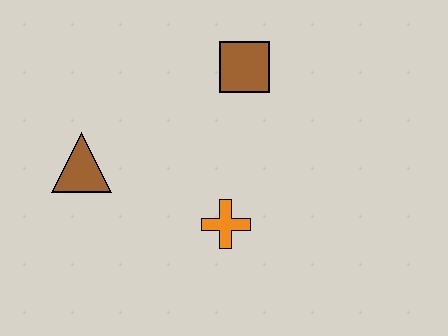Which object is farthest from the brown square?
The brown triangle is farthest from the brown square.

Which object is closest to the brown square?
The orange cross is closest to the brown square.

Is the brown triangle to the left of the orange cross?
Yes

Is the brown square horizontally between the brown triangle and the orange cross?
No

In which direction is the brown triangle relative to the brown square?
The brown triangle is to the left of the brown square.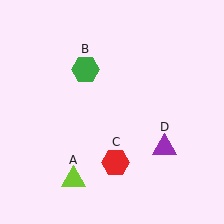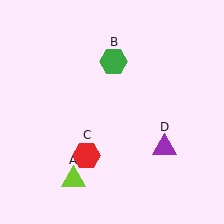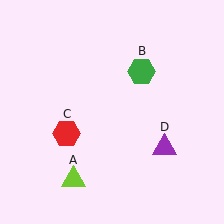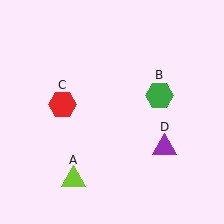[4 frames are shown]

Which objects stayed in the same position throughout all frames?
Lime triangle (object A) and purple triangle (object D) remained stationary.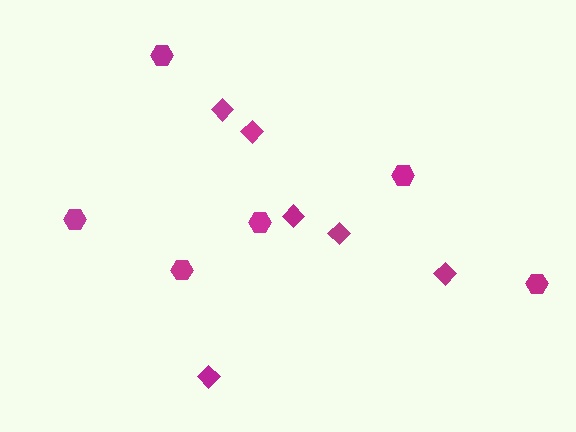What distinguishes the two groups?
There are 2 groups: one group of diamonds (6) and one group of hexagons (6).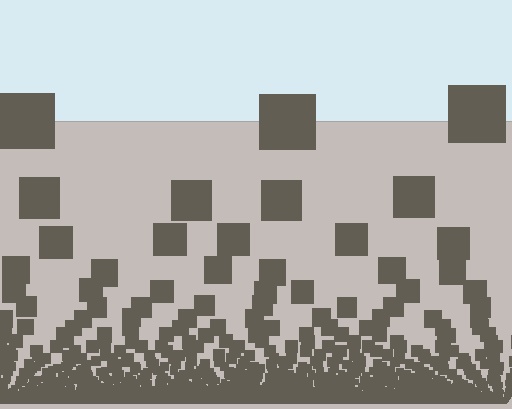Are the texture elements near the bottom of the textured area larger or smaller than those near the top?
Smaller. The gradient is inverted — elements near the bottom are smaller and denser.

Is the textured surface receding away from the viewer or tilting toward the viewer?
The surface appears to tilt toward the viewer. Texture elements get larger and sparser toward the top.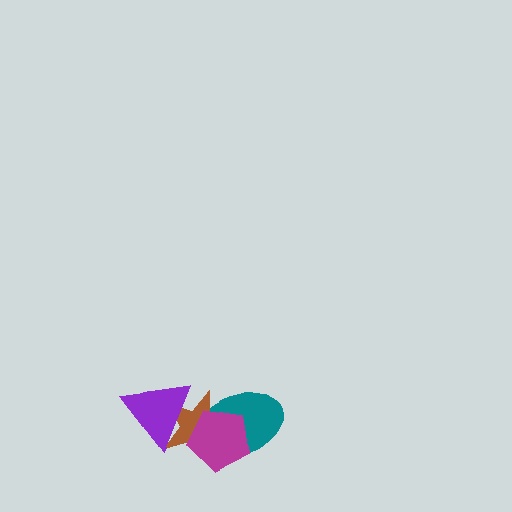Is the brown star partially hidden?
Yes, it is partially covered by another shape.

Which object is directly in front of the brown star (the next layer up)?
The purple triangle is directly in front of the brown star.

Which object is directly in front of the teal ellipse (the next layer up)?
The brown star is directly in front of the teal ellipse.